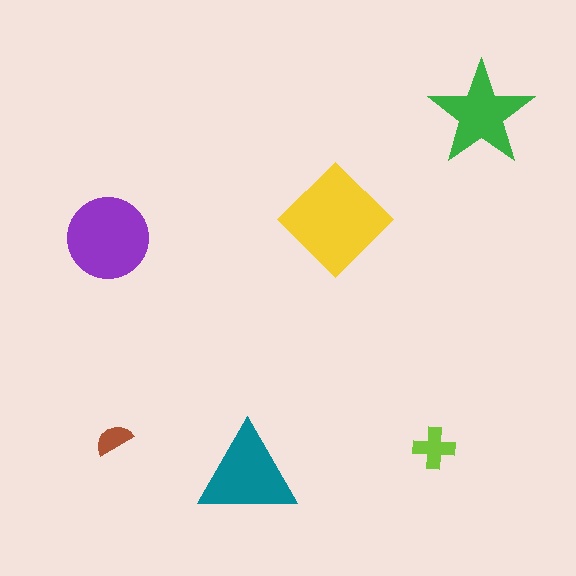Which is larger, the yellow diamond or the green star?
The yellow diamond.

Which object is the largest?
The yellow diamond.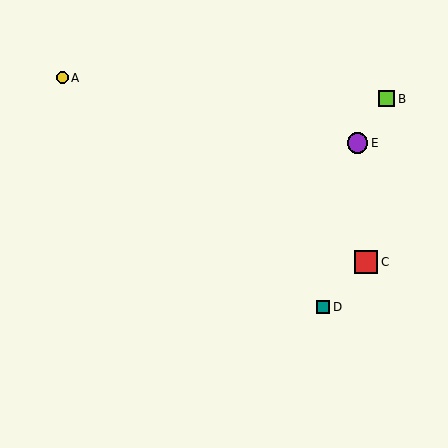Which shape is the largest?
The red square (labeled C) is the largest.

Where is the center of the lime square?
The center of the lime square is at (387, 99).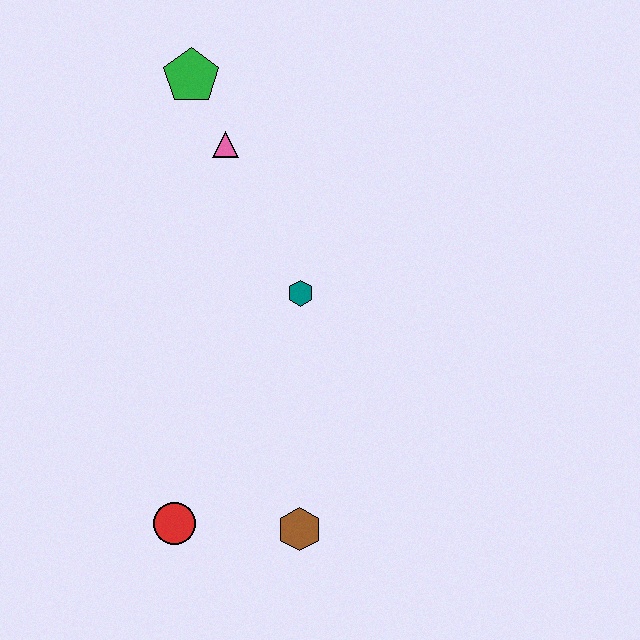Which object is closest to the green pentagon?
The pink triangle is closest to the green pentagon.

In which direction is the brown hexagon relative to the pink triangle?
The brown hexagon is below the pink triangle.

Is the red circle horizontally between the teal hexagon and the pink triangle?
No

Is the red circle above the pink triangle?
No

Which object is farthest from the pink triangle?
The brown hexagon is farthest from the pink triangle.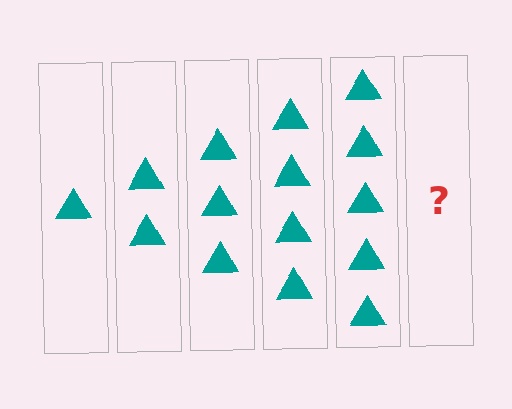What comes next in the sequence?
The next element should be 6 triangles.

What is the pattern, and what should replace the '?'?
The pattern is that each step adds one more triangle. The '?' should be 6 triangles.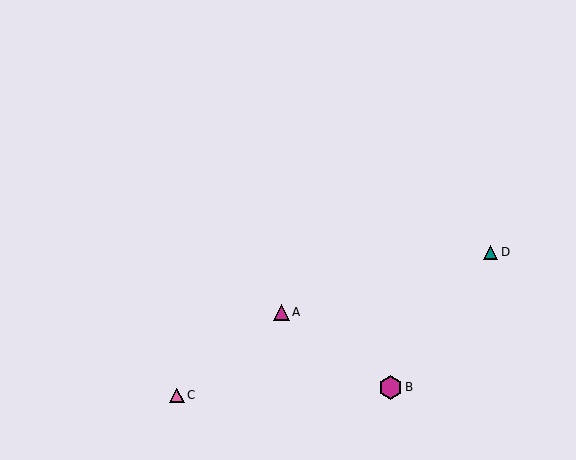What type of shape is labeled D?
Shape D is a teal triangle.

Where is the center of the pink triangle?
The center of the pink triangle is at (177, 395).